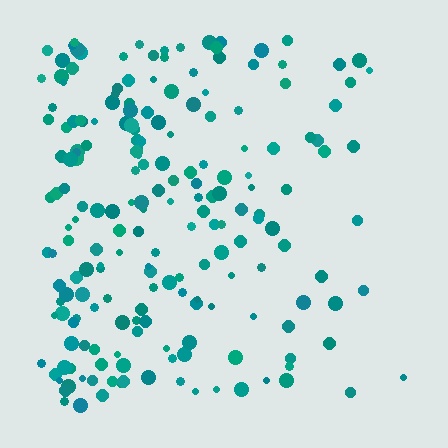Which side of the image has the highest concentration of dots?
The left.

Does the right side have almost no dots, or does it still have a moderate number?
Still a moderate number, just noticeably fewer than the left.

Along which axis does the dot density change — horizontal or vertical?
Horizontal.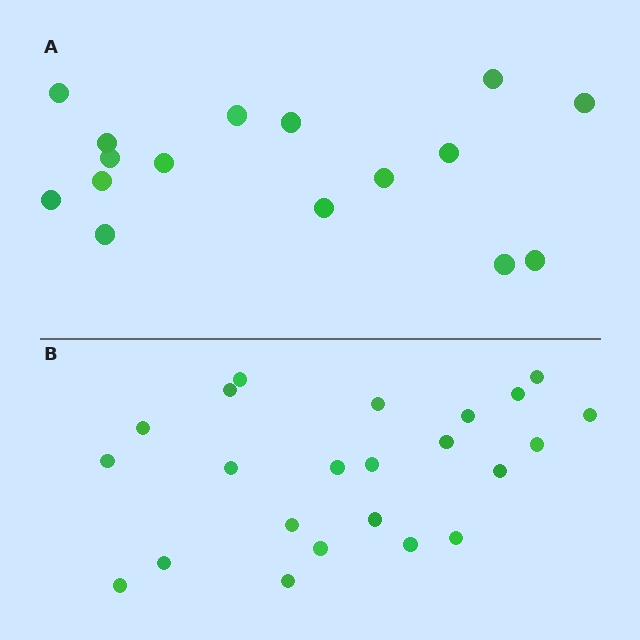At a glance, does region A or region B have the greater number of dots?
Region B (the bottom region) has more dots.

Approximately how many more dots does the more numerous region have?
Region B has roughly 8 or so more dots than region A.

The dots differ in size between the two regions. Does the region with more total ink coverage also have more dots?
No. Region A has more total ink coverage because its dots are larger, but region B actually contains more individual dots. Total area can be misleading — the number of items is what matters here.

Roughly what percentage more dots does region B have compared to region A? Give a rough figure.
About 45% more.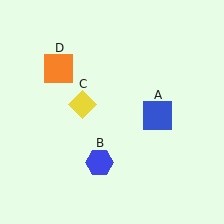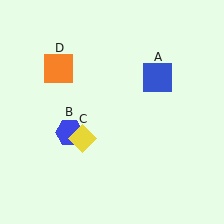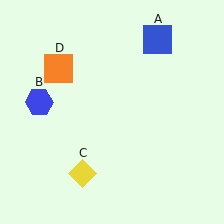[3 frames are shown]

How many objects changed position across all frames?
3 objects changed position: blue square (object A), blue hexagon (object B), yellow diamond (object C).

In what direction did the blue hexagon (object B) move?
The blue hexagon (object B) moved up and to the left.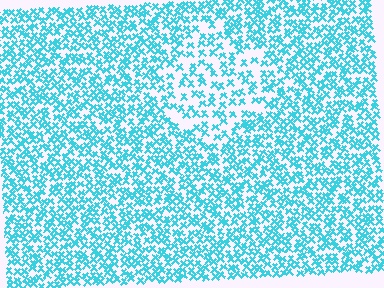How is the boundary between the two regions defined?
The boundary is defined by a change in element density (approximately 1.7x ratio). All elements are the same color, size, and shape.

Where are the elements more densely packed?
The elements are more densely packed outside the diamond boundary.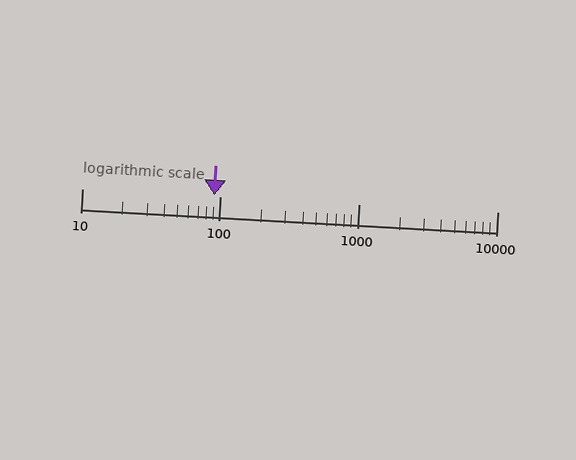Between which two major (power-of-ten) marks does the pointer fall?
The pointer is between 10 and 100.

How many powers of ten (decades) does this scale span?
The scale spans 3 decades, from 10 to 10000.